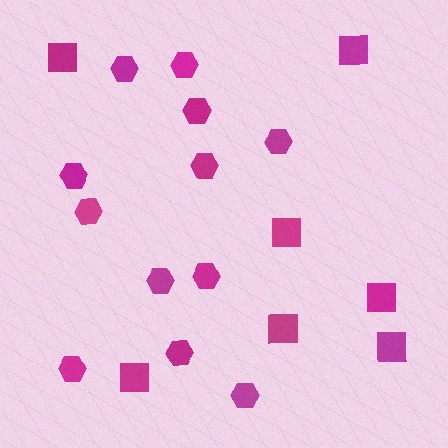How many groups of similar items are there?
There are 2 groups: one group of hexagons (12) and one group of squares (7).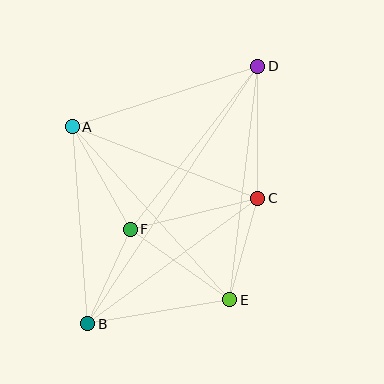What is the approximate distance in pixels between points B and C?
The distance between B and C is approximately 211 pixels.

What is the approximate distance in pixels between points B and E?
The distance between B and E is approximately 144 pixels.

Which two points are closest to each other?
Points B and F are closest to each other.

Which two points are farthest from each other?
Points B and D are farthest from each other.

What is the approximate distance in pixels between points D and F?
The distance between D and F is approximately 207 pixels.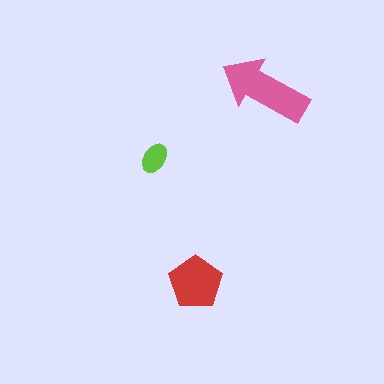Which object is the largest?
The pink arrow.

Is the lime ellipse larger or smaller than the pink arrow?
Smaller.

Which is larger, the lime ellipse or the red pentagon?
The red pentagon.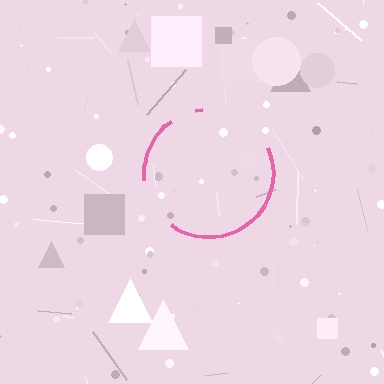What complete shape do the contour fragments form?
The contour fragments form a circle.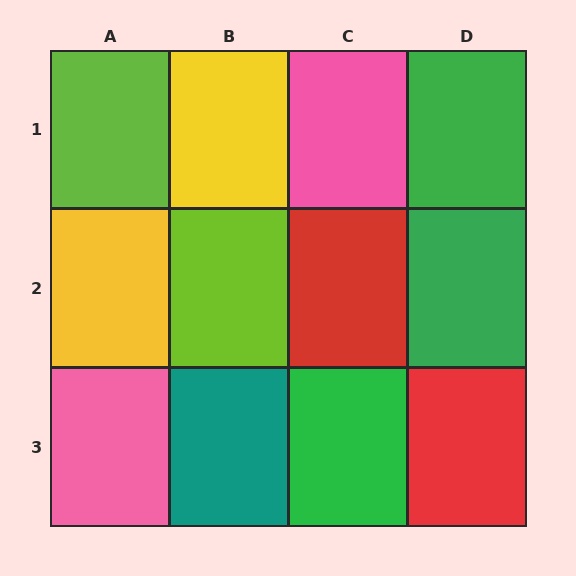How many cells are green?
3 cells are green.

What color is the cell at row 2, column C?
Red.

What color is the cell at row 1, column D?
Green.